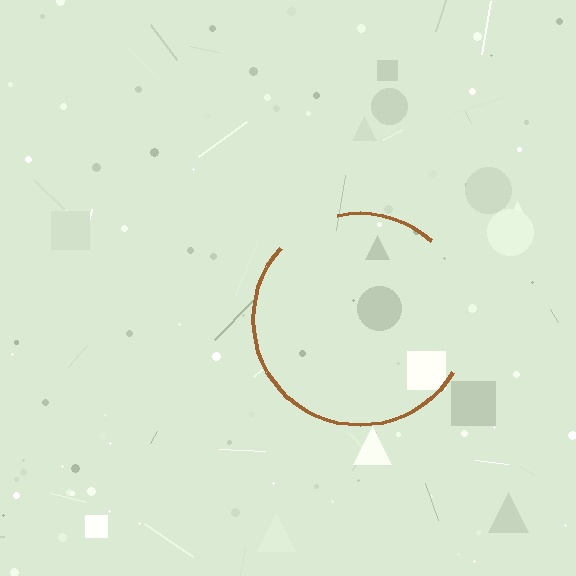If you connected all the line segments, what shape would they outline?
They would outline a circle.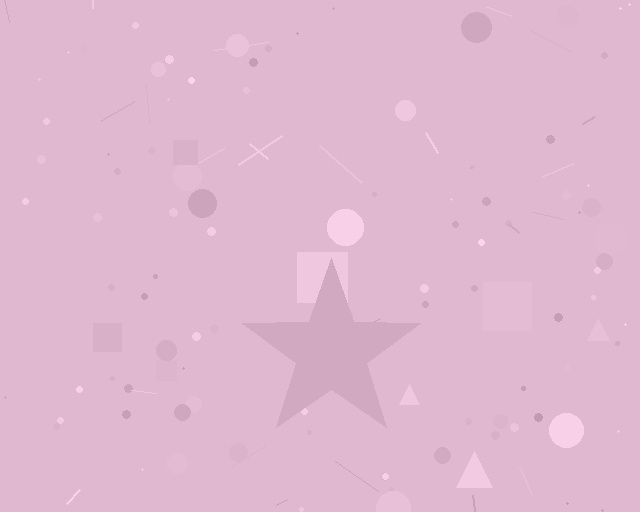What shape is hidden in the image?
A star is hidden in the image.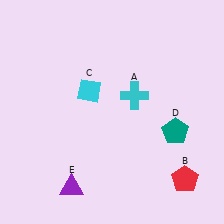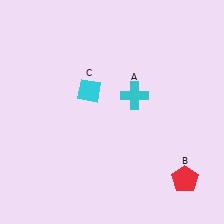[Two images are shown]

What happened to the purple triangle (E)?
The purple triangle (E) was removed in Image 2. It was in the bottom-left area of Image 1.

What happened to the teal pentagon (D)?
The teal pentagon (D) was removed in Image 2. It was in the bottom-right area of Image 1.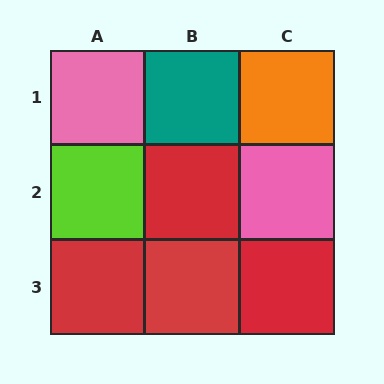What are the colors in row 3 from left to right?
Red, red, red.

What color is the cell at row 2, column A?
Lime.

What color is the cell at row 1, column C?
Orange.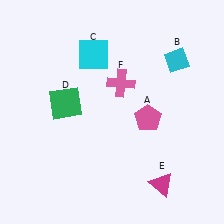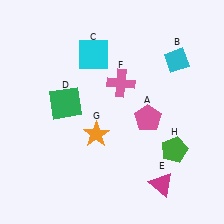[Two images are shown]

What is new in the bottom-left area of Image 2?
An orange star (G) was added in the bottom-left area of Image 2.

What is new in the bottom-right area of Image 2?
A green pentagon (H) was added in the bottom-right area of Image 2.